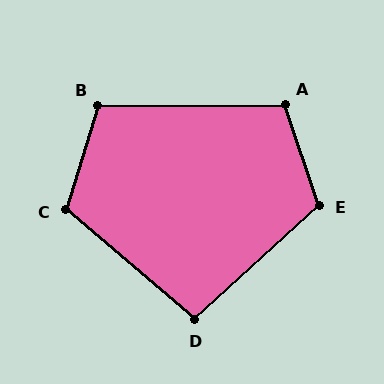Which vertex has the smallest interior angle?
D, at approximately 97 degrees.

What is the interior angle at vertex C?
Approximately 113 degrees (obtuse).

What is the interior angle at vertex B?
Approximately 107 degrees (obtuse).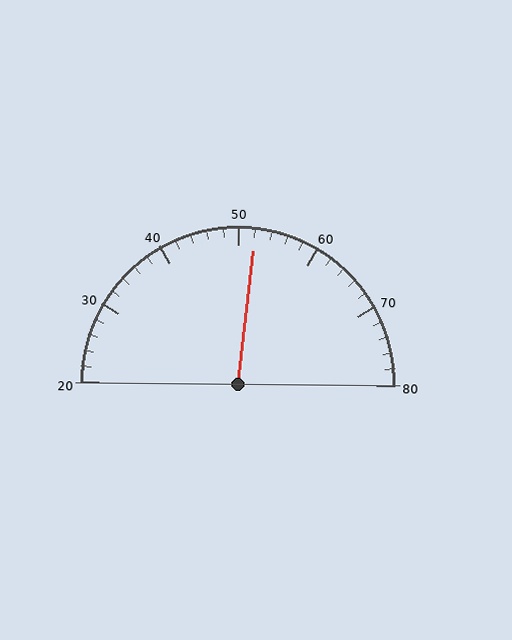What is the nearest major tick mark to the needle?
The nearest major tick mark is 50.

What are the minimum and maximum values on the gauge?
The gauge ranges from 20 to 80.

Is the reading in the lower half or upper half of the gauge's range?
The reading is in the upper half of the range (20 to 80).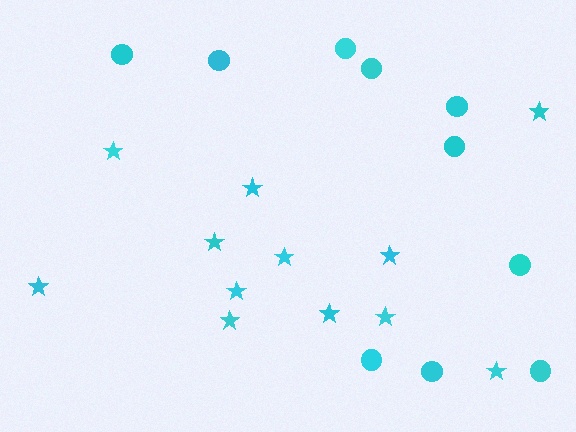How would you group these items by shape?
There are 2 groups: one group of circles (10) and one group of stars (12).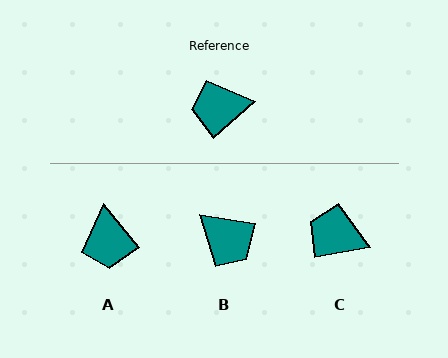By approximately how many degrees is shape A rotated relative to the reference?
Approximately 88 degrees counter-clockwise.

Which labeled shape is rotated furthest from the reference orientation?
B, about 130 degrees away.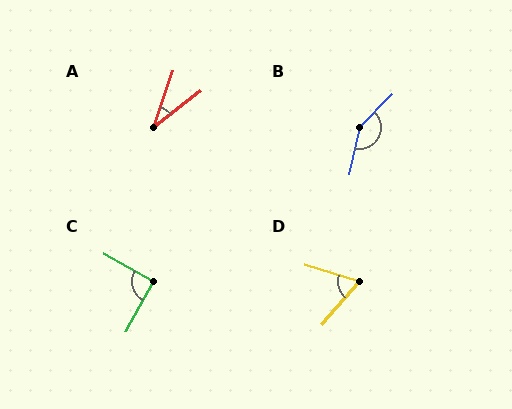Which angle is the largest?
B, at approximately 148 degrees.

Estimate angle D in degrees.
Approximately 66 degrees.